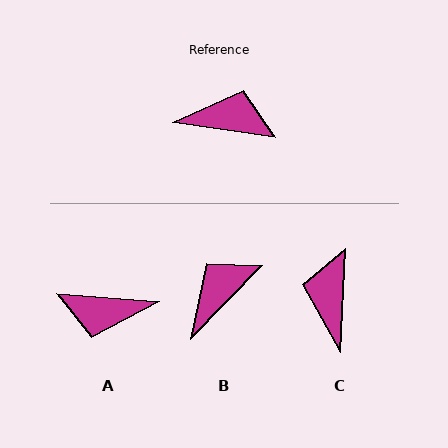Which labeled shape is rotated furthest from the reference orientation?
A, about 176 degrees away.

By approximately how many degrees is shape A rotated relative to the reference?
Approximately 176 degrees clockwise.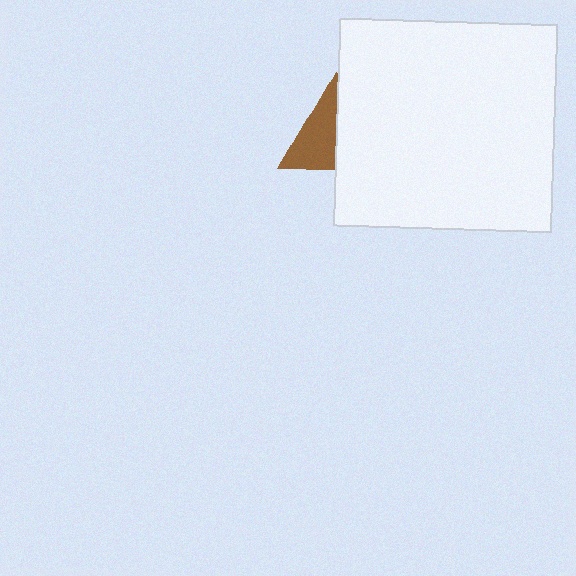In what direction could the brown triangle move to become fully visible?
The brown triangle could move left. That would shift it out from behind the white rectangle entirely.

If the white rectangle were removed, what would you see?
You would see the complete brown triangle.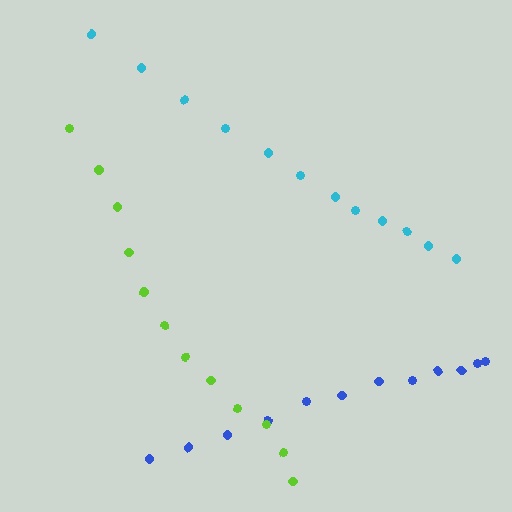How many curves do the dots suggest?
There are 3 distinct paths.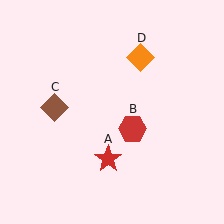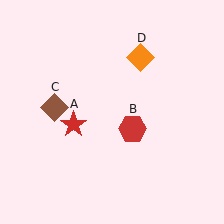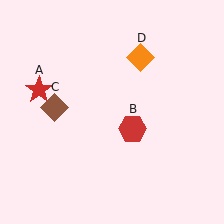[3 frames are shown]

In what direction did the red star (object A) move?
The red star (object A) moved up and to the left.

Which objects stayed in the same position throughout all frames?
Red hexagon (object B) and brown diamond (object C) and orange diamond (object D) remained stationary.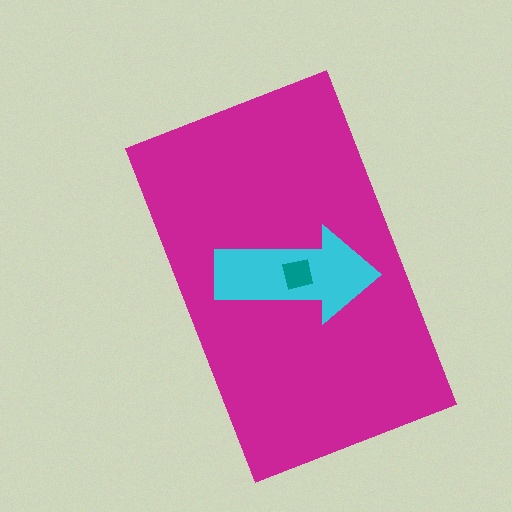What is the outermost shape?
The magenta rectangle.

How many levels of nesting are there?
3.